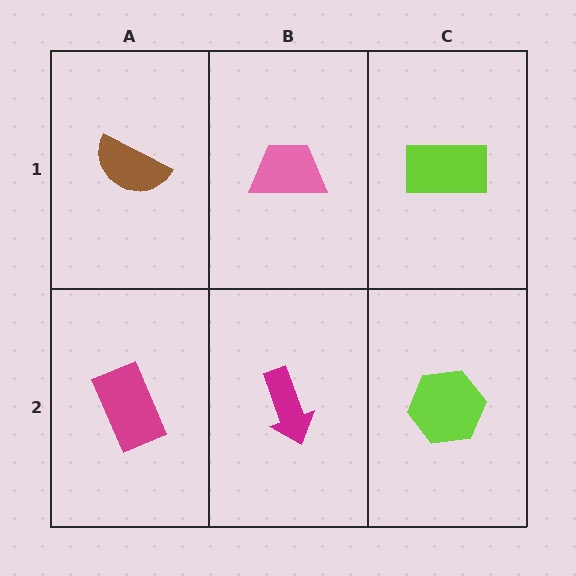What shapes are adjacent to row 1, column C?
A lime hexagon (row 2, column C), a pink trapezoid (row 1, column B).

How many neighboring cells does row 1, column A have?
2.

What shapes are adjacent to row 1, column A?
A magenta rectangle (row 2, column A), a pink trapezoid (row 1, column B).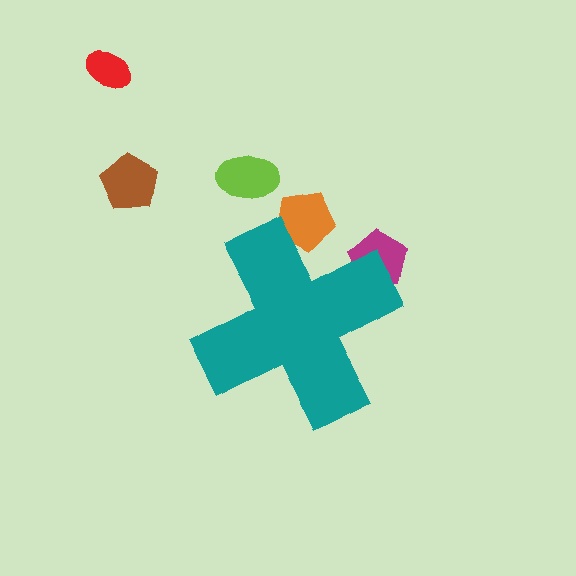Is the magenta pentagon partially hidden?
Yes, the magenta pentagon is partially hidden behind the teal cross.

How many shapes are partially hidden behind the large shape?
2 shapes are partially hidden.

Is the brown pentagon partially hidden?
No, the brown pentagon is fully visible.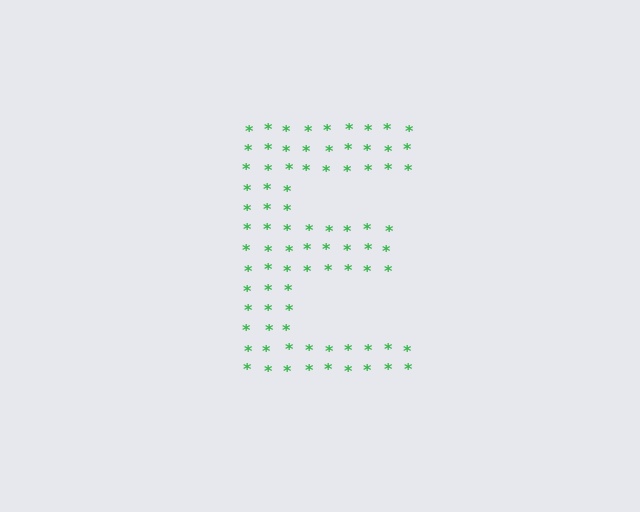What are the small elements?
The small elements are asterisks.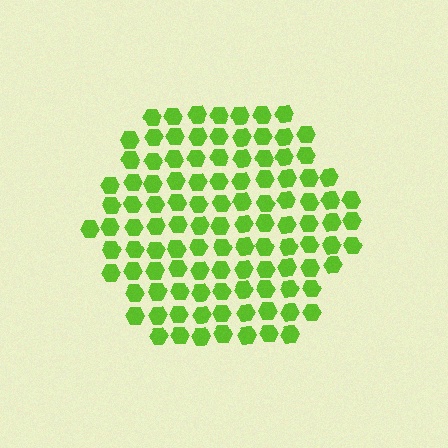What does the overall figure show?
The overall figure shows a hexagon.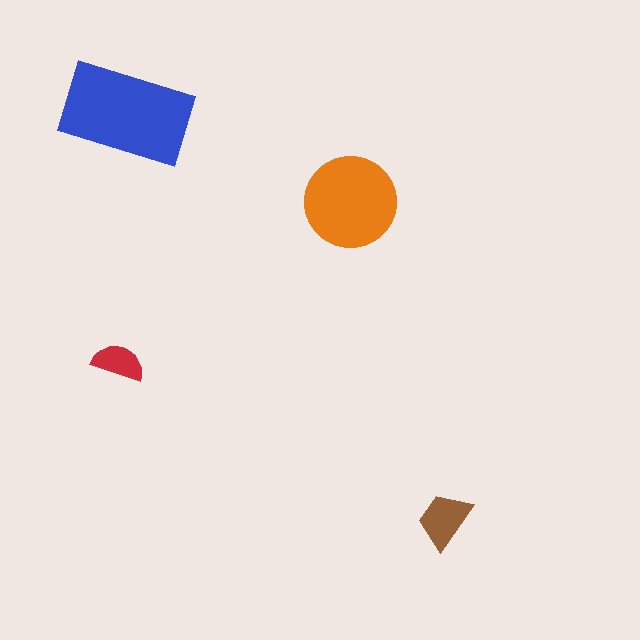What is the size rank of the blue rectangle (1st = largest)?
1st.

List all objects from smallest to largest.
The red semicircle, the brown trapezoid, the orange circle, the blue rectangle.